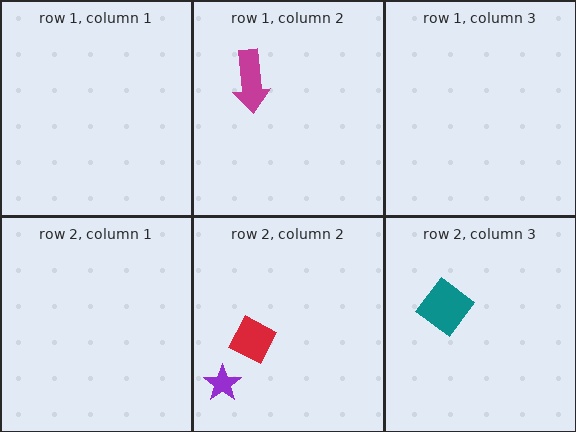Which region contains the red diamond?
The row 2, column 2 region.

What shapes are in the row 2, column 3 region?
The teal diamond.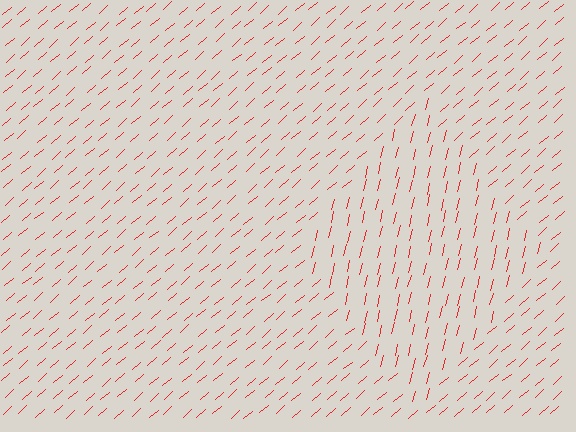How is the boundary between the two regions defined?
The boundary is defined purely by a change in line orientation (approximately 35 degrees difference). All lines are the same color and thickness.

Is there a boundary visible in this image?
Yes, there is a texture boundary formed by a change in line orientation.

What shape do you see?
I see a diamond.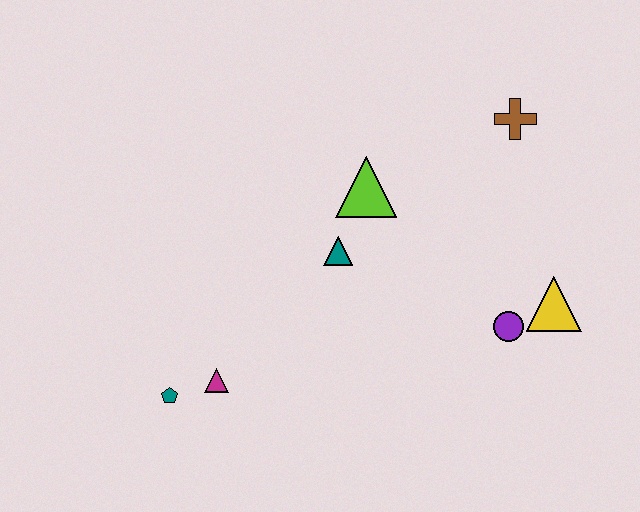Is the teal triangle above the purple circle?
Yes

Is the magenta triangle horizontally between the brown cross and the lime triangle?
No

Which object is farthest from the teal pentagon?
The brown cross is farthest from the teal pentagon.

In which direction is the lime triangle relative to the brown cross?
The lime triangle is to the left of the brown cross.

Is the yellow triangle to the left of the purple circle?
No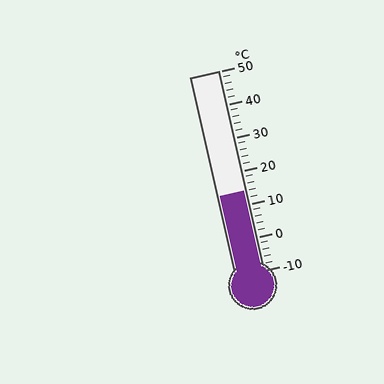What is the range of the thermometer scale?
The thermometer scale ranges from -10°C to 50°C.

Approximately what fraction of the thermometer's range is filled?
The thermometer is filled to approximately 40% of its range.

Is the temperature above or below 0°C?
The temperature is above 0°C.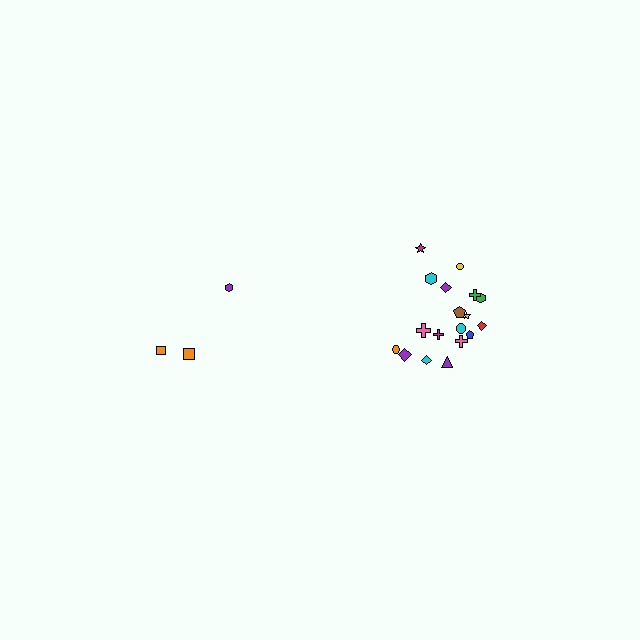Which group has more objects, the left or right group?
The right group.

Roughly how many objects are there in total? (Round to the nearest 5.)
Roughly 20 objects in total.